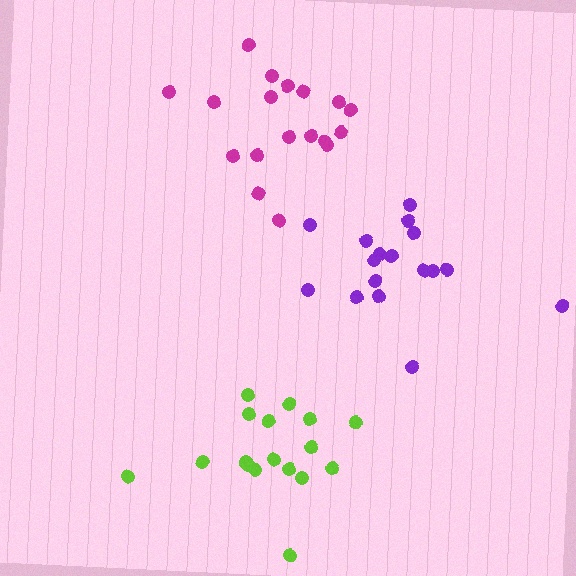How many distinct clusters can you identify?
There are 3 distinct clusters.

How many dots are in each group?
Group 1: 17 dots, Group 2: 17 dots, Group 3: 18 dots (52 total).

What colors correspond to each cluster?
The clusters are colored: lime, purple, magenta.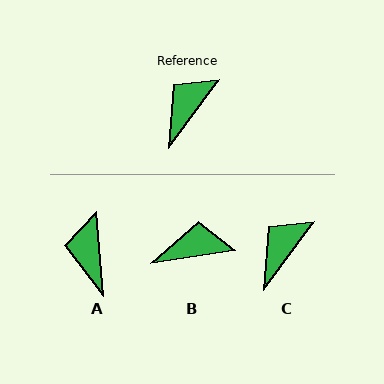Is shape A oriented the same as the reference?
No, it is off by about 41 degrees.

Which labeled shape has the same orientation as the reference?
C.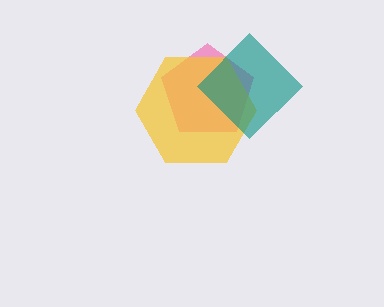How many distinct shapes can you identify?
There are 3 distinct shapes: a pink pentagon, a yellow hexagon, a teal diamond.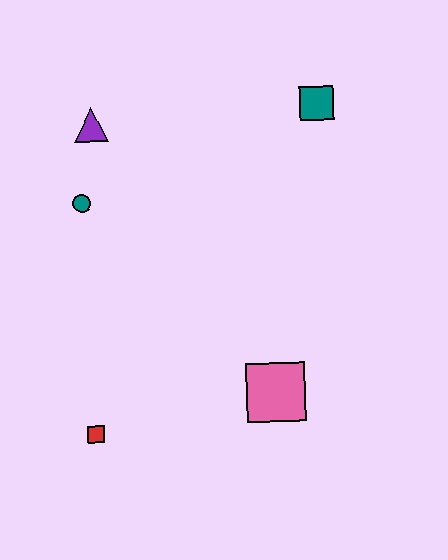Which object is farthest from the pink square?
The purple triangle is farthest from the pink square.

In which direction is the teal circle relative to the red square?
The teal circle is above the red square.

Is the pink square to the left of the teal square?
Yes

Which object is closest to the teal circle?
The purple triangle is closest to the teal circle.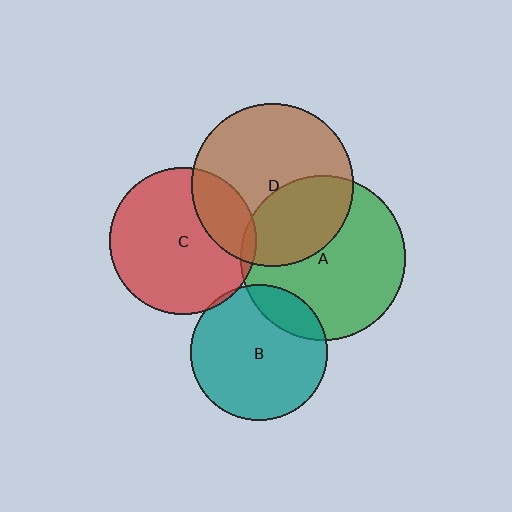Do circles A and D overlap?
Yes.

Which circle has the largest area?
Circle A (green).